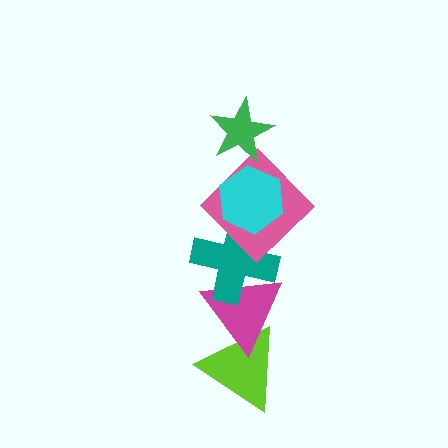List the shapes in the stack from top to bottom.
From top to bottom: the green star, the cyan hexagon, the pink diamond, the teal cross, the magenta triangle, the lime triangle.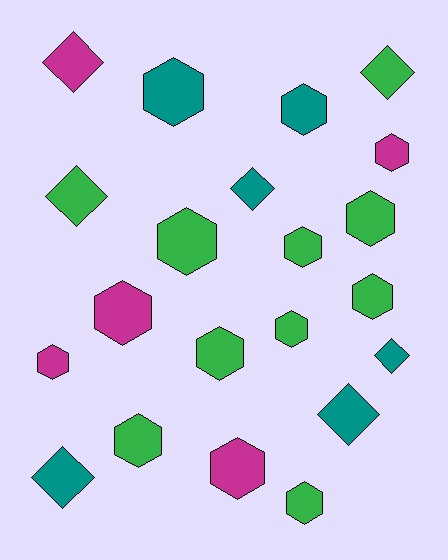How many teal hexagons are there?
There are 2 teal hexagons.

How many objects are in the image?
There are 21 objects.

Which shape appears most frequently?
Hexagon, with 14 objects.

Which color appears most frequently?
Green, with 10 objects.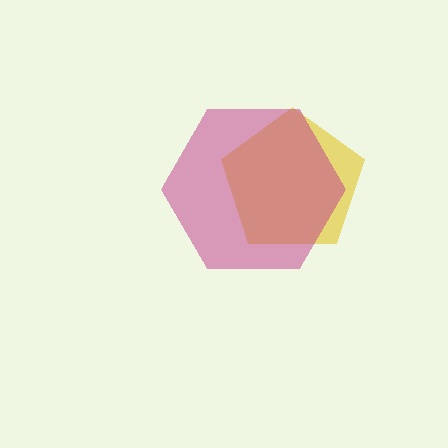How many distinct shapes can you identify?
There are 2 distinct shapes: a yellow pentagon, a magenta hexagon.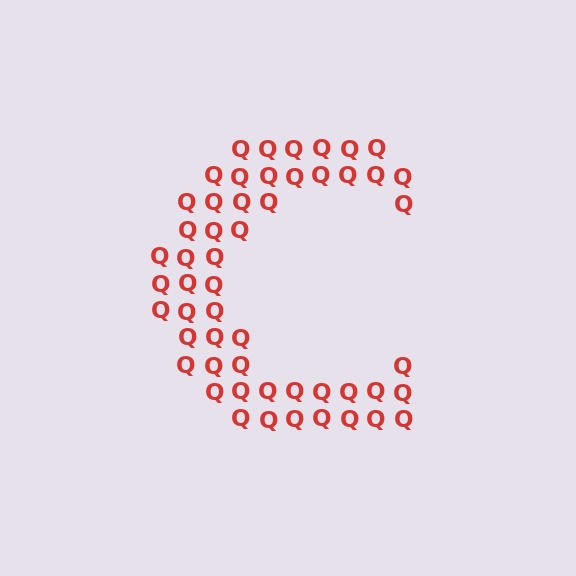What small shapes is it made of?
It is made of small letter Q's.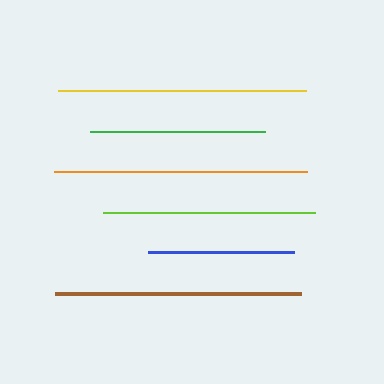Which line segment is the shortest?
The blue line is the shortest at approximately 146 pixels.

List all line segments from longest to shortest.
From longest to shortest: orange, yellow, brown, lime, green, blue.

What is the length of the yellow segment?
The yellow segment is approximately 248 pixels long.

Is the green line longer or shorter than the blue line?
The green line is longer than the blue line.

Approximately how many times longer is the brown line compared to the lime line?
The brown line is approximately 1.2 times the length of the lime line.